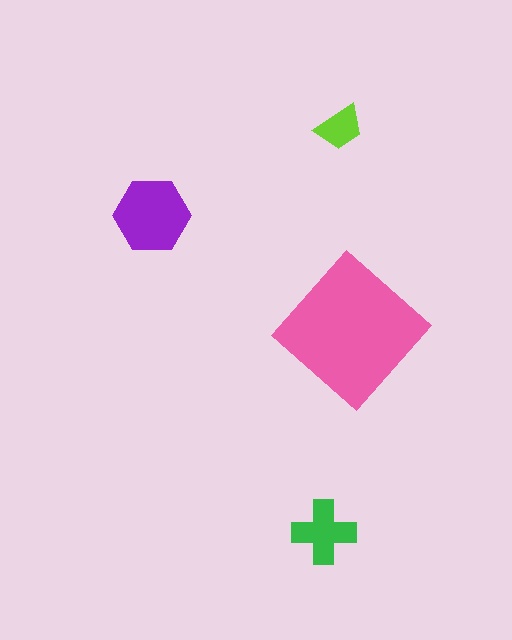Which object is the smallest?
The lime trapezoid.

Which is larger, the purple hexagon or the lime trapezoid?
The purple hexagon.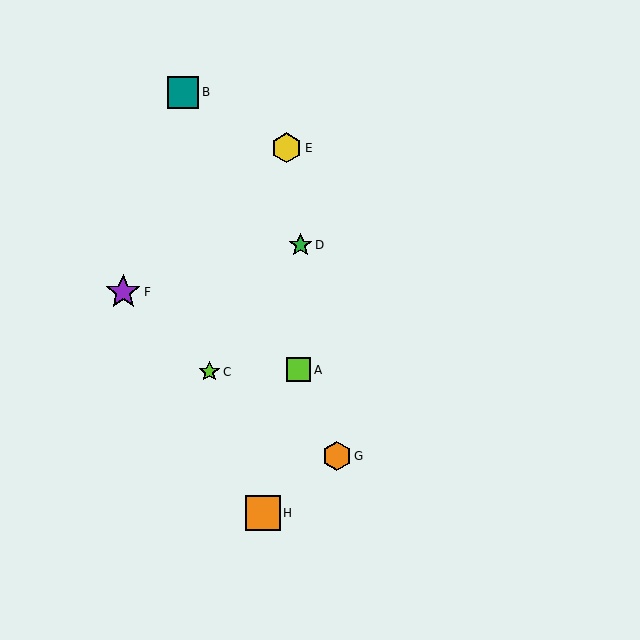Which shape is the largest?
The orange square (labeled H) is the largest.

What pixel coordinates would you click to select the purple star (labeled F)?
Click at (123, 292) to select the purple star F.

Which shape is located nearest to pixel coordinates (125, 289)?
The purple star (labeled F) at (123, 292) is nearest to that location.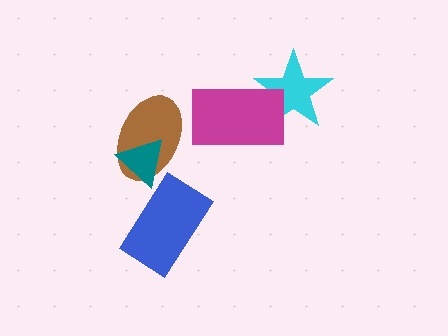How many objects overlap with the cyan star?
1 object overlaps with the cyan star.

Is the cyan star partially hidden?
Yes, it is partially covered by another shape.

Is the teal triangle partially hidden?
No, no other shape covers it.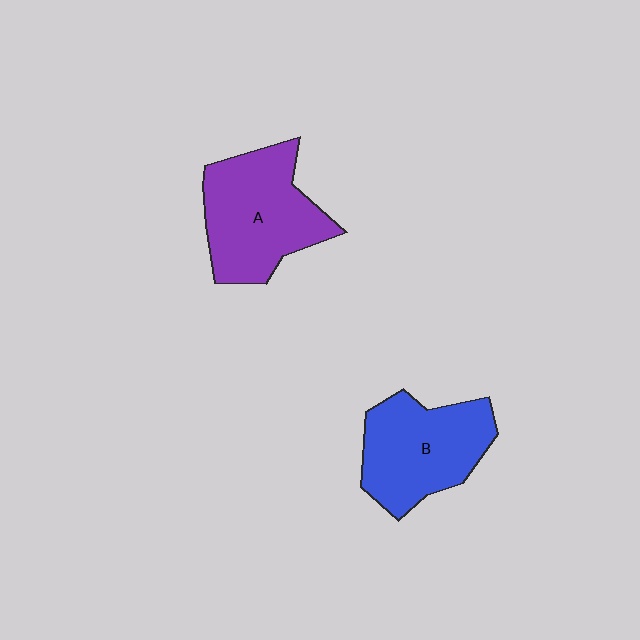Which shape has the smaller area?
Shape B (blue).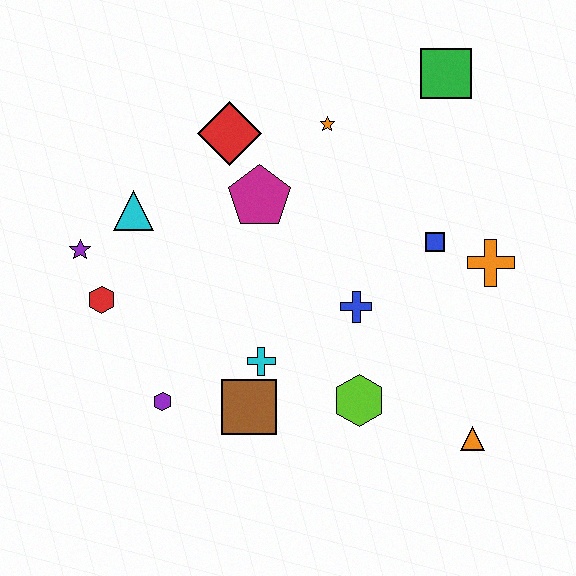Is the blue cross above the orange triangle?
Yes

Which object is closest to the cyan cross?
The brown square is closest to the cyan cross.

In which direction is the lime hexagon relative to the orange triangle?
The lime hexagon is to the left of the orange triangle.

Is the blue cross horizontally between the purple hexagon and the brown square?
No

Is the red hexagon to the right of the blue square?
No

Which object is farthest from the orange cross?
The purple star is farthest from the orange cross.